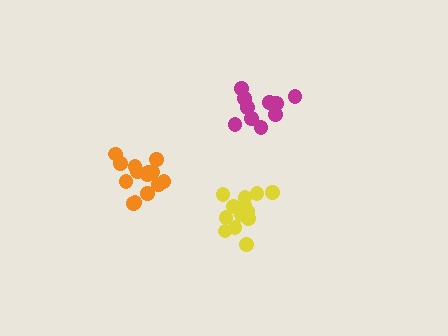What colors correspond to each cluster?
The clusters are colored: magenta, yellow, orange.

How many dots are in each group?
Group 1: 11 dots, Group 2: 13 dots, Group 3: 14 dots (38 total).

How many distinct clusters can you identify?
There are 3 distinct clusters.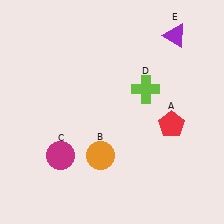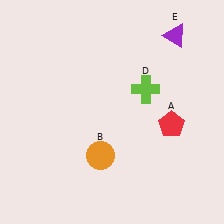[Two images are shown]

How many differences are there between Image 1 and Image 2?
There is 1 difference between the two images.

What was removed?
The magenta circle (C) was removed in Image 2.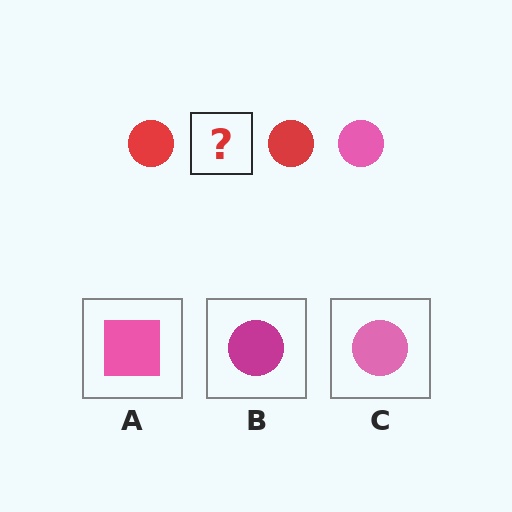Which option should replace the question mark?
Option C.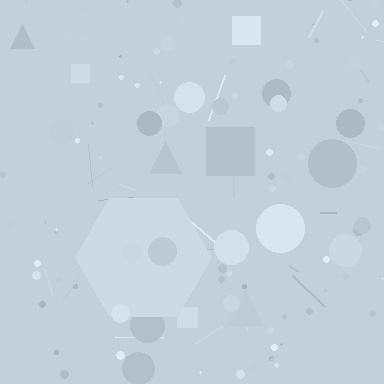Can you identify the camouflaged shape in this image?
The camouflaged shape is a hexagon.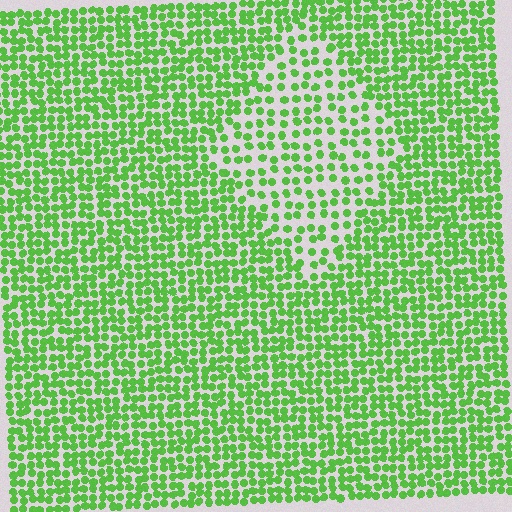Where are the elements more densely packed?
The elements are more densely packed outside the diamond boundary.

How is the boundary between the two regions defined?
The boundary is defined by a change in element density (approximately 1.8x ratio). All elements are the same color, size, and shape.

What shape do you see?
I see a diamond.